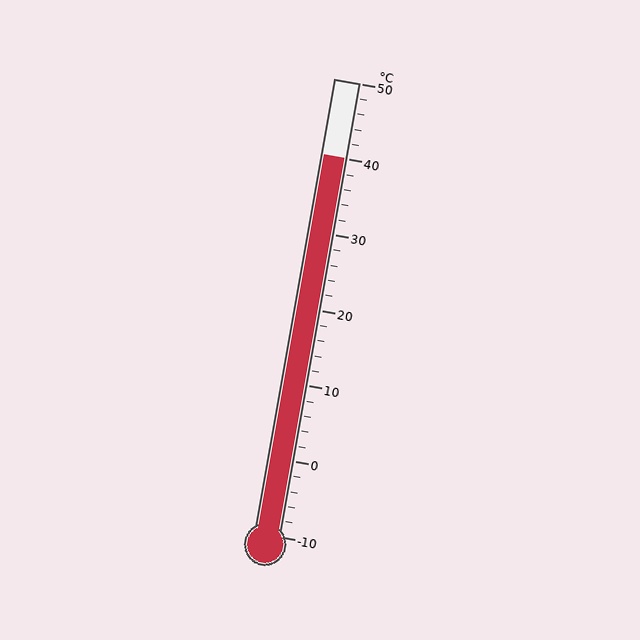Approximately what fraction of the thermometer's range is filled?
The thermometer is filled to approximately 85% of its range.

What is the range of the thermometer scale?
The thermometer scale ranges from -10°C to 50°C.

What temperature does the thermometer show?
The thermometer shows approximately 40°C.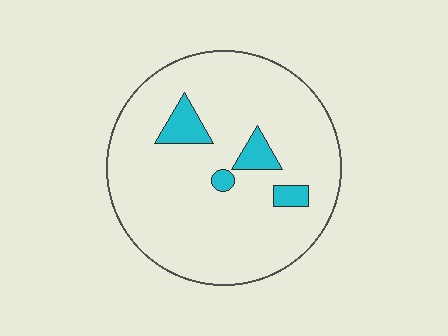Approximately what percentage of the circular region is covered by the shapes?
Approximately 10%.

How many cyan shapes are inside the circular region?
4.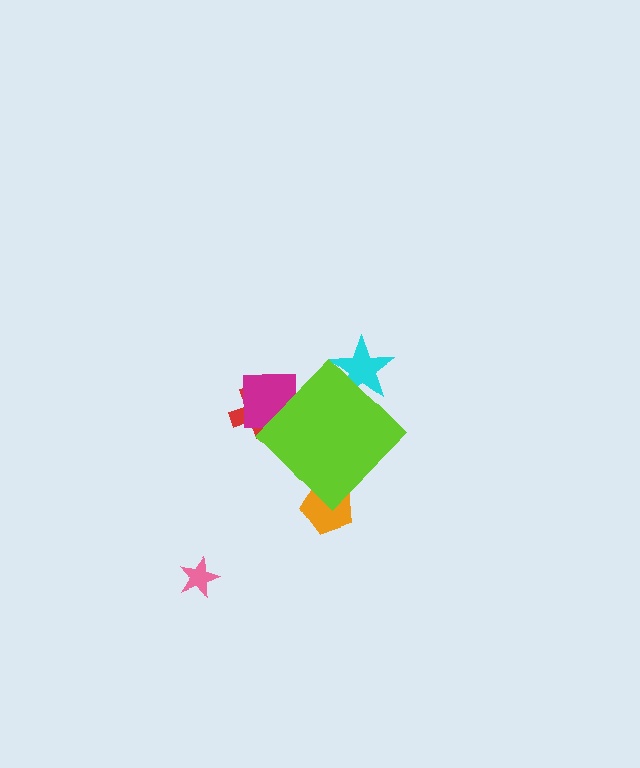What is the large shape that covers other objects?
A lime diamond.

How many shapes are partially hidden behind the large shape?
4 shapes are partially hidden.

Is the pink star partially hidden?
No, the pink star is fully visible.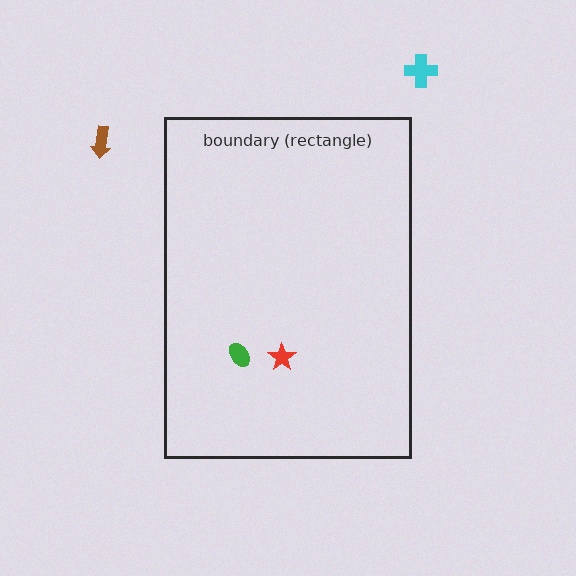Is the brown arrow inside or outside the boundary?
Outside.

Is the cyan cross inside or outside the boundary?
Outside.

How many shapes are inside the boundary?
2 inside, 2 outside.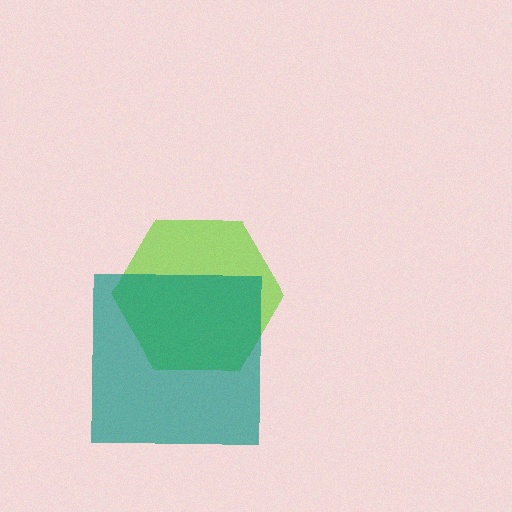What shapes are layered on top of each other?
The layered shapes are: a lime hexagon, a teal square.